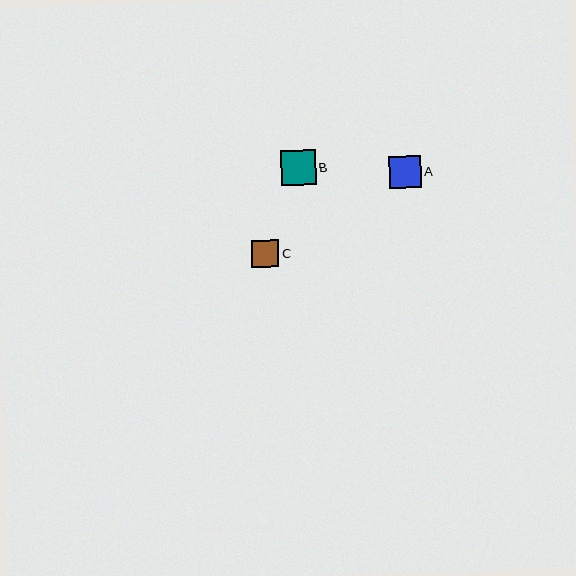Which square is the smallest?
Square C is the smallest with a size of approximately 27 pixels.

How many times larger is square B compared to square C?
Square B is approximately 1.3 times the size of square C.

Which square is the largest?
Square B is the largest with a size of approximately 35 pixels.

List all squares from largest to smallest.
From largest to smallest: B, A, C.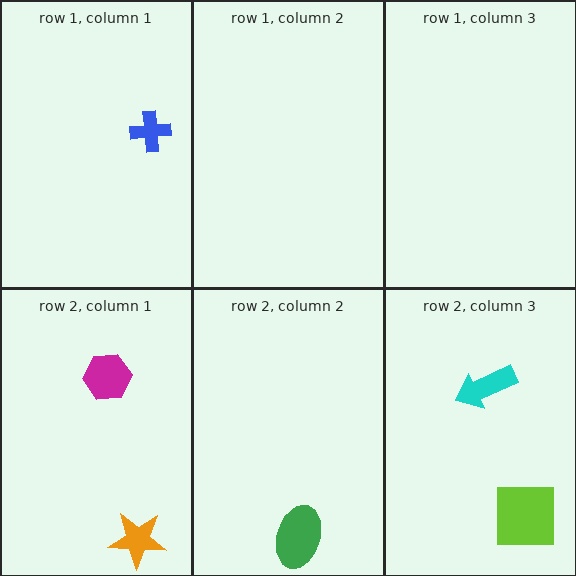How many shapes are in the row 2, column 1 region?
2.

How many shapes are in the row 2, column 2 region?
1.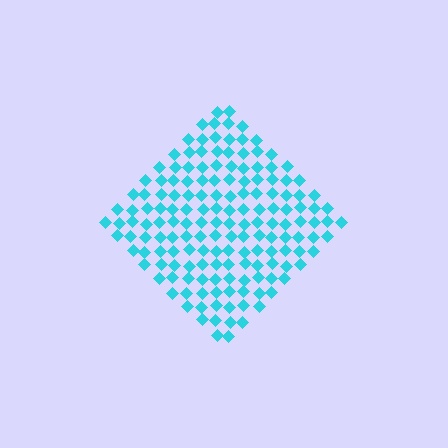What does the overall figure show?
The overall figure shows a diamond.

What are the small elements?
The small elements are diamonds.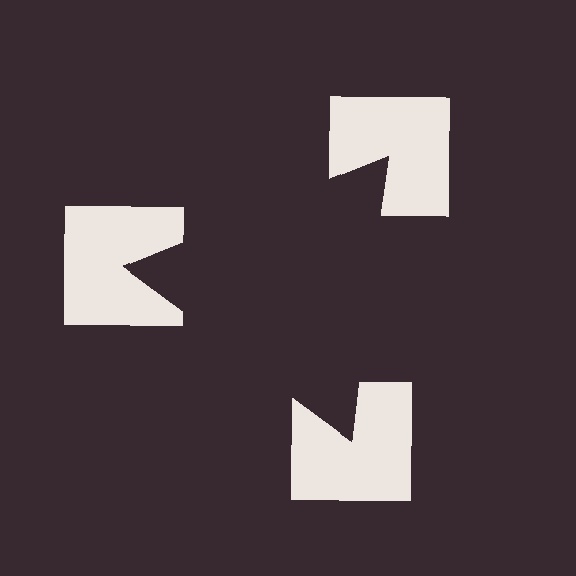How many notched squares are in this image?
There are 3 — one at each vertex of the illusory triangle.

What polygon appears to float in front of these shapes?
An illusory triangle — its edges are inferred from the aligned wedge cuts in the notched squares, not physically drawn.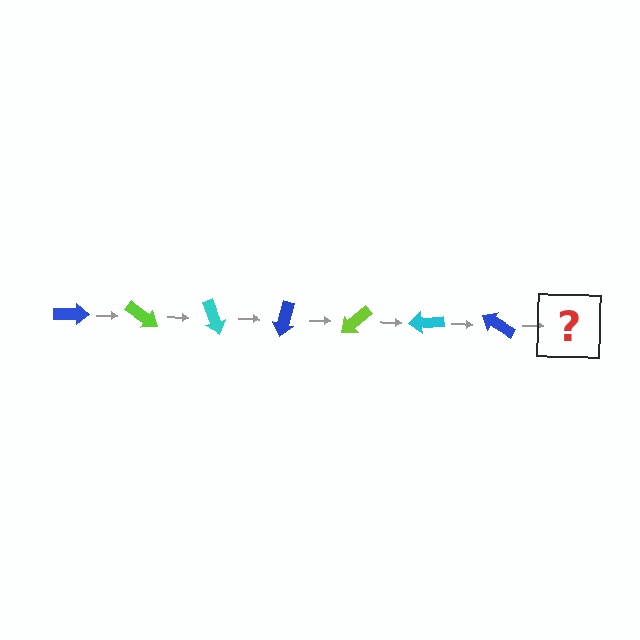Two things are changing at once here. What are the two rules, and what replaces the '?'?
The two rules are that it rotates 35 degrees each step and the color cycles through blue, lime, and cyan. The '?' should be a lime arrow, rotated 245 degrees from the start.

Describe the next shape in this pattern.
It should be a lime arrow, rotated 245 degrees from the start.